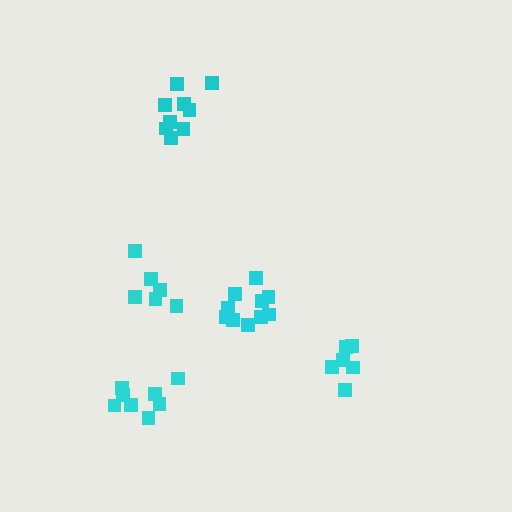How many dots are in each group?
Group 1: 8 dots, Group 2: 6 dots, Group 3: 6 dots, Group 4: 9 dots, Group 5: 10 dots (39 total).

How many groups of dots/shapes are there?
There are 5 groups.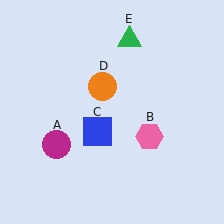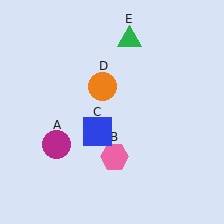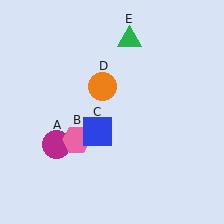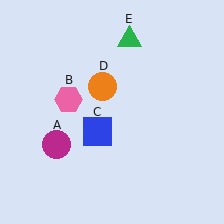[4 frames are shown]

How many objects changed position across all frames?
1 object changed position: pink hexagon (object B).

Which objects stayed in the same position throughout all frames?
Magenta circle (object A) and blue square (object C) and orange circle (object D) and green triangle (object E) remained stationary.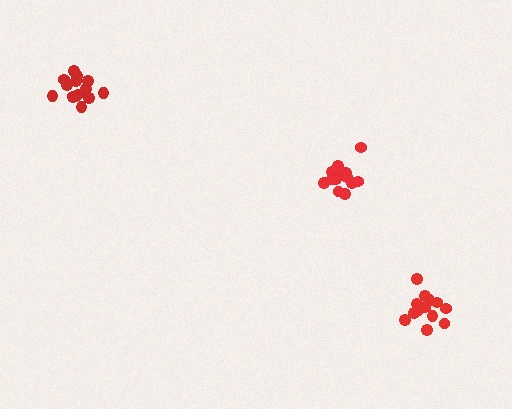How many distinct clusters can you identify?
There are 3 distinct clusters.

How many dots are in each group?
Group 1: 13 dots, Group 2: 15 dots, Group 3: 13 dots (41 total).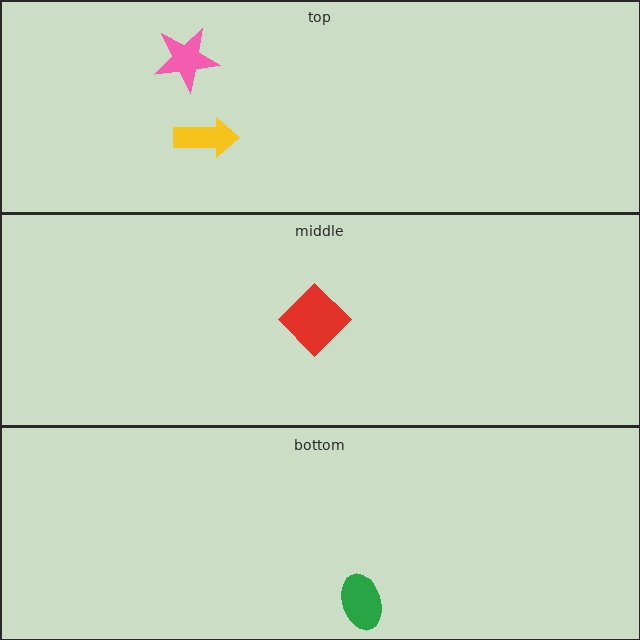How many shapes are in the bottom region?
1.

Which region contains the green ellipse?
The bottom region.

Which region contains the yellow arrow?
The top region.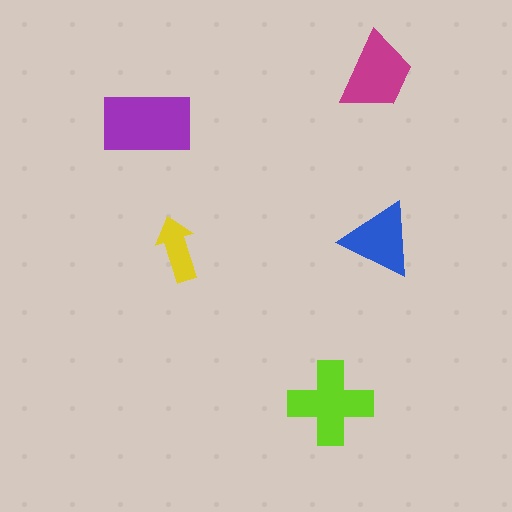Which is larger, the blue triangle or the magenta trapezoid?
The magenta trapezoid.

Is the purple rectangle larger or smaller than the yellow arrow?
Larger.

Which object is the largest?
The purple rectangle.